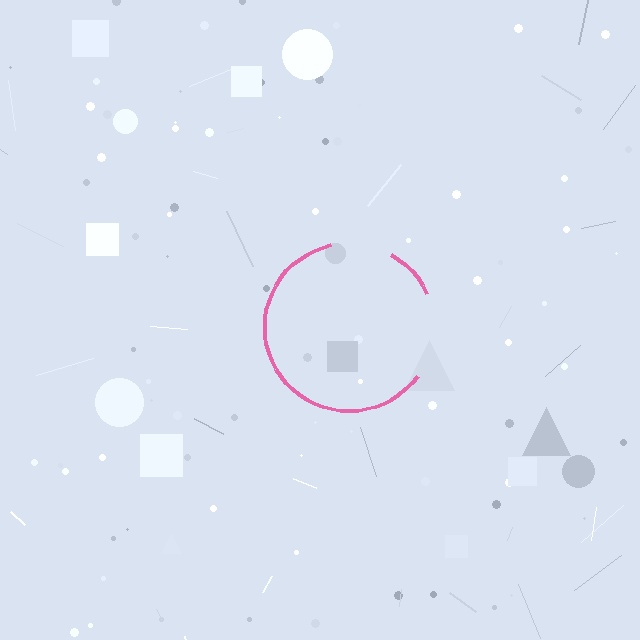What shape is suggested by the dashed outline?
The dashed outline suggests a circle.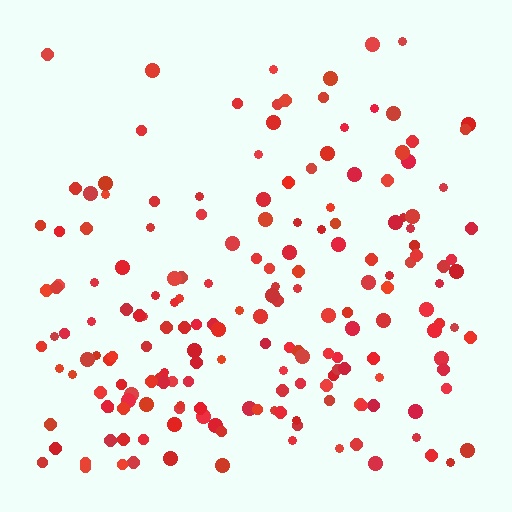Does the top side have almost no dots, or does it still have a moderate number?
Still a moderate number, just noticeably fewer than the bottom.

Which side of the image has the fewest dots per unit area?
The top.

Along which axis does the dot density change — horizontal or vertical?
Vertical.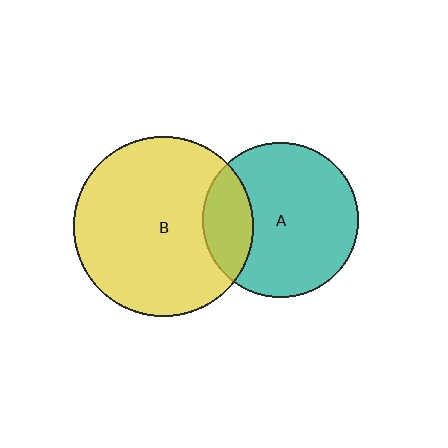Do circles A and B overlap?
Yes.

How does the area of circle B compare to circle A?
Approximately 1.3 times.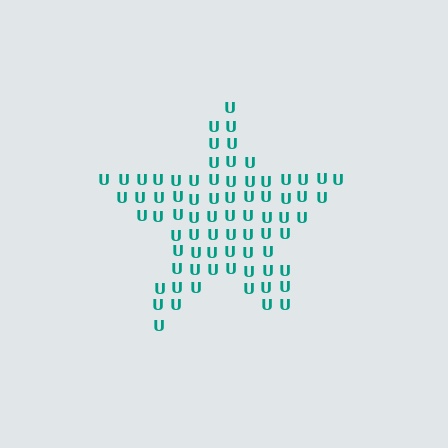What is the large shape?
The large shape is a star.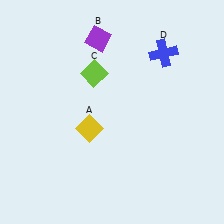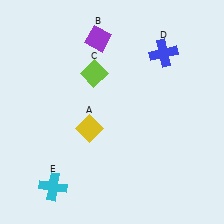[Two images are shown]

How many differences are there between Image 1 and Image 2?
There is 1 difference between the two images.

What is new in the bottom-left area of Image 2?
A cyan cross (E) was added in the bottom-left area of Image 2.